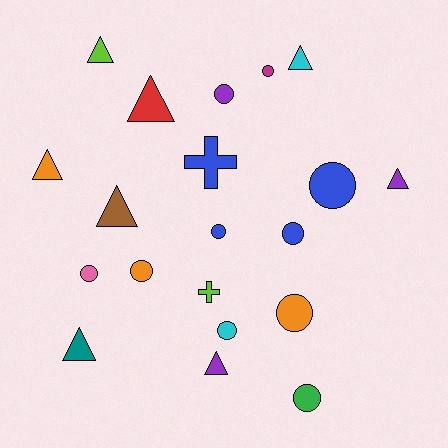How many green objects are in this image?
There is 1 green object.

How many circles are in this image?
There are 10 circles.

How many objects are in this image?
There are 20 objects.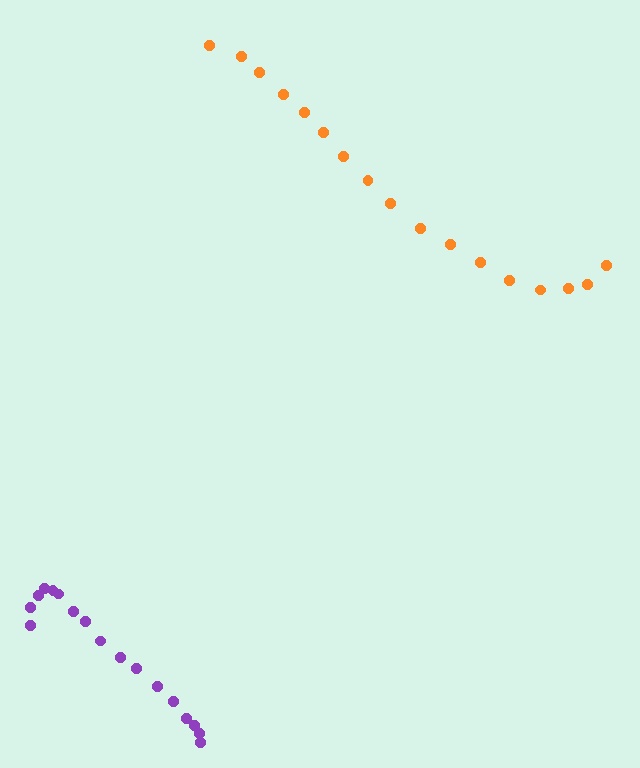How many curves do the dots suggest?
There are 2 distinct paths.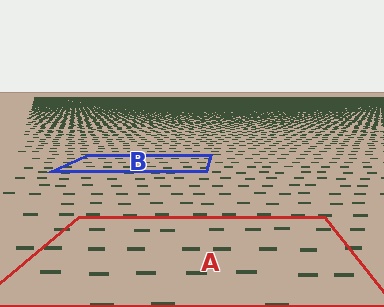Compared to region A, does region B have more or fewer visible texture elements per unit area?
Region B has more texture elements per unit area — they are packed more densely because it is farther away.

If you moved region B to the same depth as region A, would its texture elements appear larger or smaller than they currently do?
They would appear larger. At a closer depth, the same texture elements are projected at a bigger on-screen size.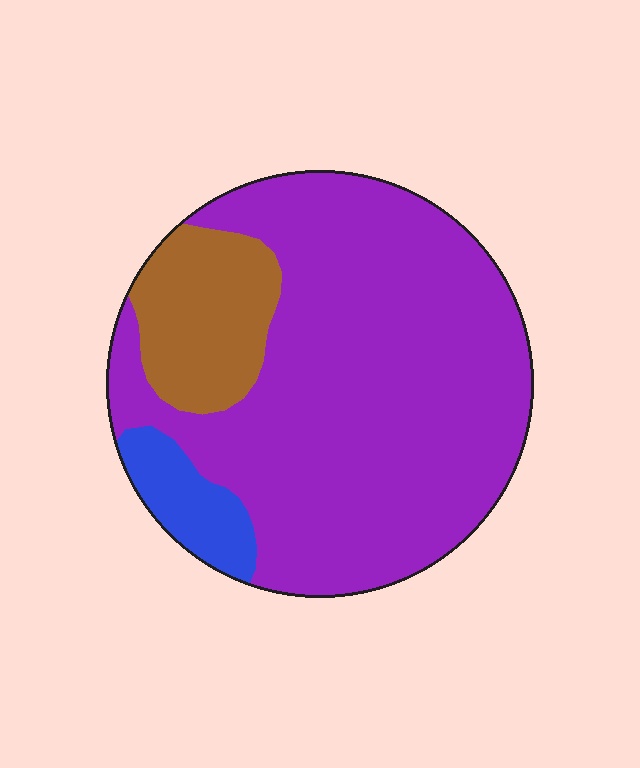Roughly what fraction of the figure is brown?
Brown takes up about one sixth (1/6) of the figure.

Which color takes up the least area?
Blue, at roughly 10%.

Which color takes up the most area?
Purple, at roughly 75%.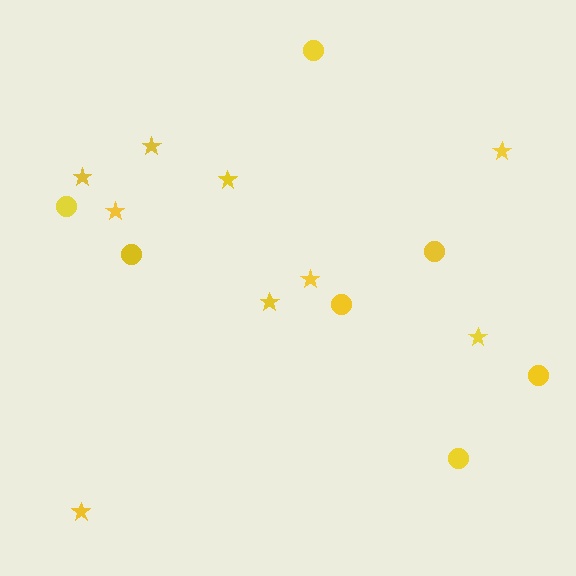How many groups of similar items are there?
There are 2 groups: one group of circles (7) and one group of stars (9).